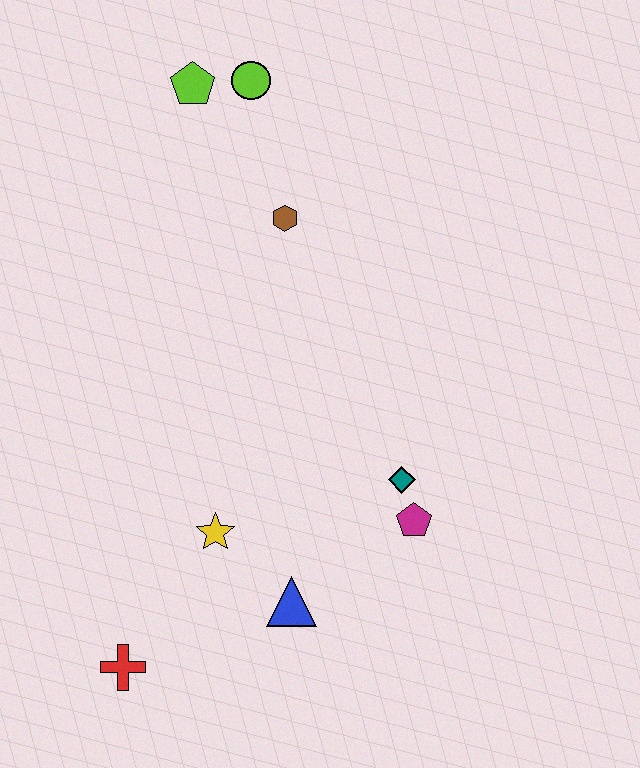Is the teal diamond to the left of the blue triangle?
No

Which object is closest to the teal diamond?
The magenta pentagon is closest to the teal diamond.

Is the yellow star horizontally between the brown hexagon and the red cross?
Yes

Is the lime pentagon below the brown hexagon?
No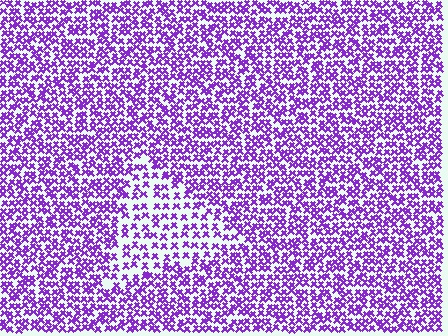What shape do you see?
I see a triangle.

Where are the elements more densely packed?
The elements are more densely packed outside the triangle boundary.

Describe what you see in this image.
The image contains small purple elements arranged at two different densities. A triangle-shaped region is visible where the elements are less densely packed than the surrounding area.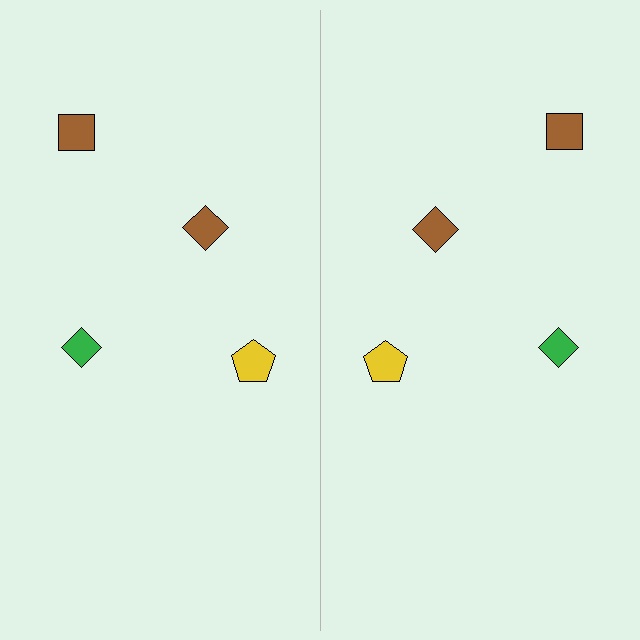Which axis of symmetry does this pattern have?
The pattern has a vertical axis of symmetry running through the center of the image.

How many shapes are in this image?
There are 8 shapes in this image.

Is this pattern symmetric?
Yes, this pattern has bilateral (reflection) symmetry.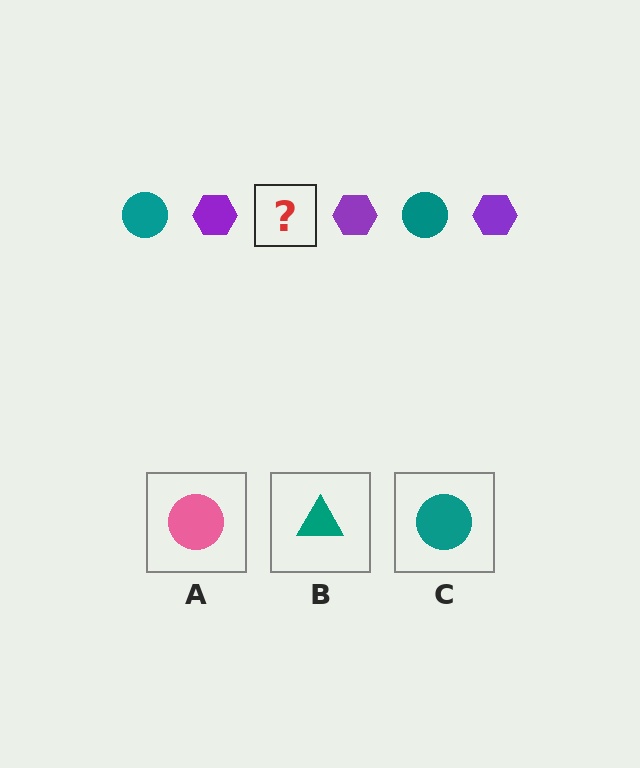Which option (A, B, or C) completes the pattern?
C.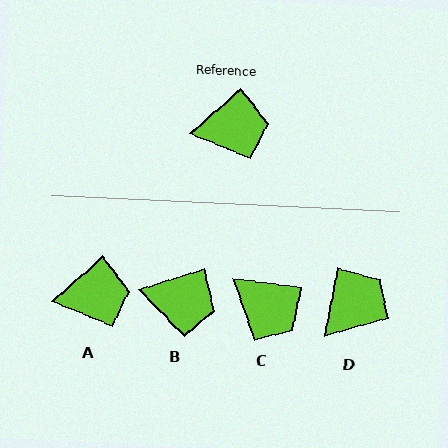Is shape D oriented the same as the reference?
No, it is off by about 38 degrees.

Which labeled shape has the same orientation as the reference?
A.